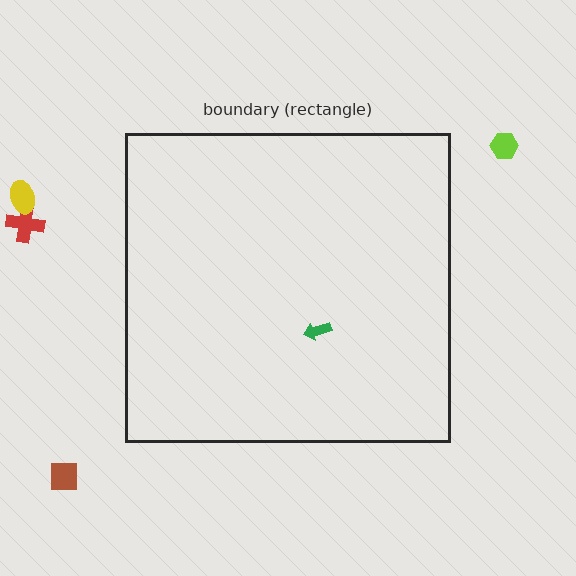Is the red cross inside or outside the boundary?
Outside.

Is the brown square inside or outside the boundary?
Outside.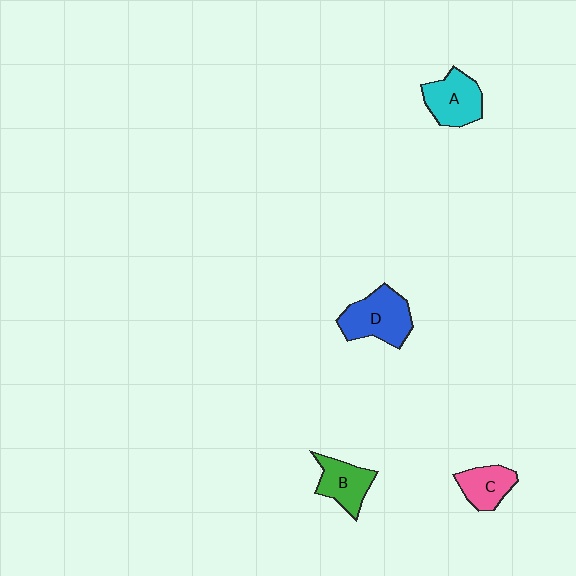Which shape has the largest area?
Shape D (blue).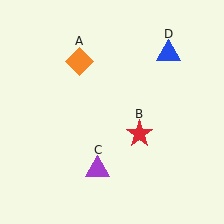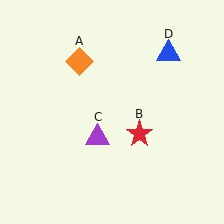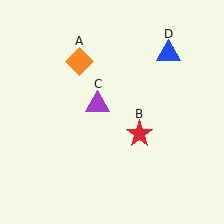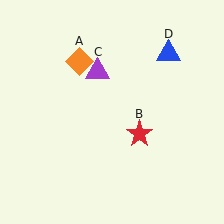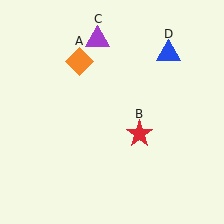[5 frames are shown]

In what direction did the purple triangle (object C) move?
The purple triangle (object C) moved up.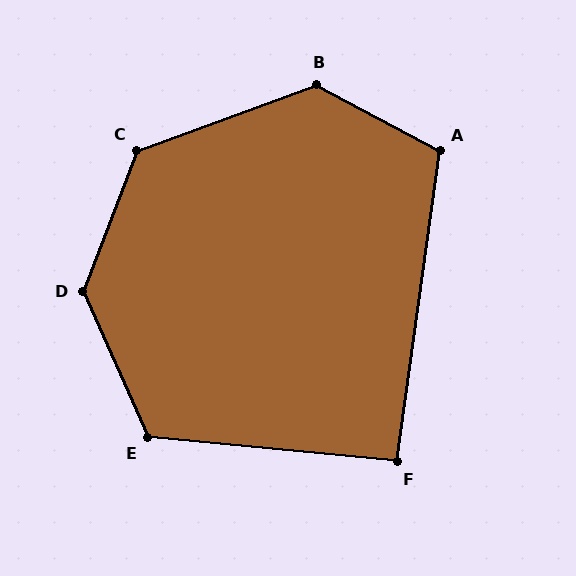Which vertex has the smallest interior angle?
F, at approximately 92 degrees.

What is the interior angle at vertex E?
Approximately 119 degrees (obtuse).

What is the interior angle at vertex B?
Approximately 132 degrees (obtuse).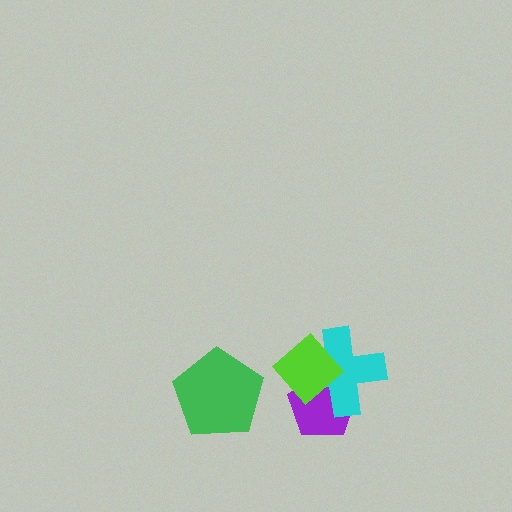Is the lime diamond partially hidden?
No, no other shape covers it.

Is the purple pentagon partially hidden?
Yes, it is partially covered by another shape.